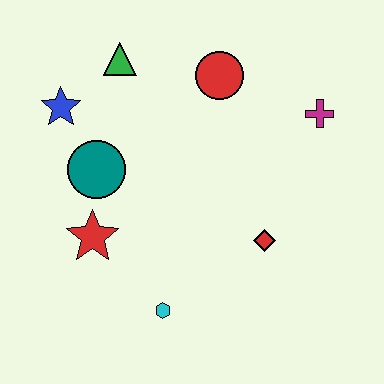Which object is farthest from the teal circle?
The magenta cross is farthest from the teal circle.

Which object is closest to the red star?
The teal circle is closest to the red star.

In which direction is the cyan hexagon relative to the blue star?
The cyan hexagon is below the blue star.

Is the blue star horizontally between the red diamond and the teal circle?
No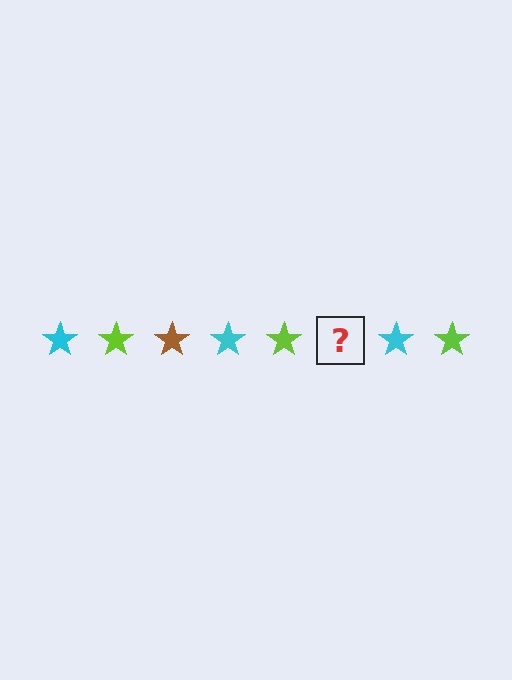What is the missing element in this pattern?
The missing element is a brown star.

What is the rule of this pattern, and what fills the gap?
The rule is that the pattern cycles through cyan, lime, brown stars. The gap should be filled with a brown star.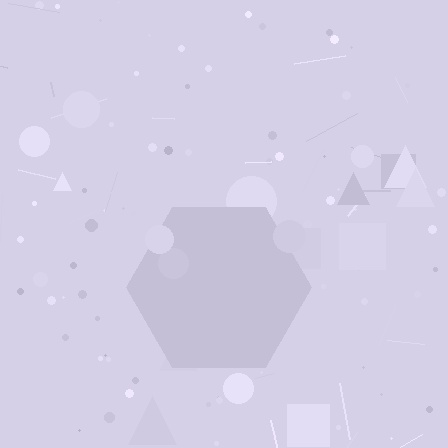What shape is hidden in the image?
A hexagon is hidden in the image.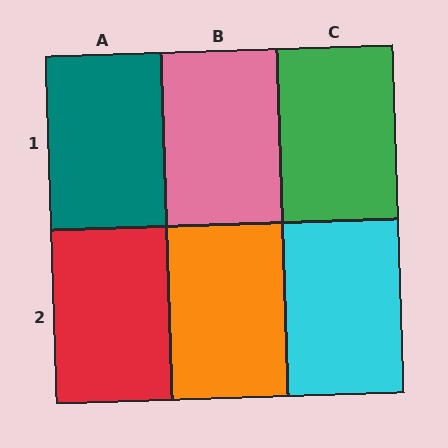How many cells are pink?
1 cell is pink.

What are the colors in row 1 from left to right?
Teal, pink, green.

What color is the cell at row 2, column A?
Red.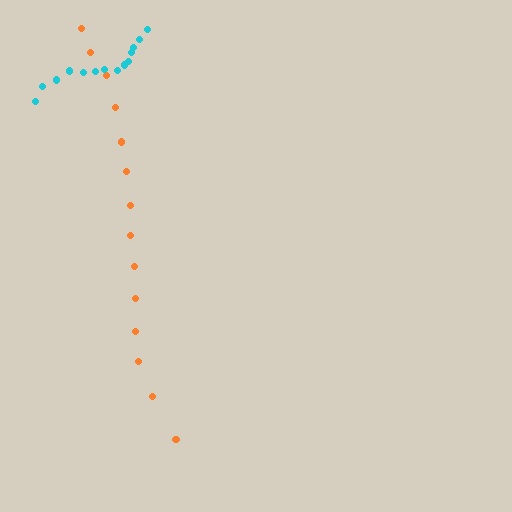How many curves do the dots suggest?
There are 2 distinct paths.